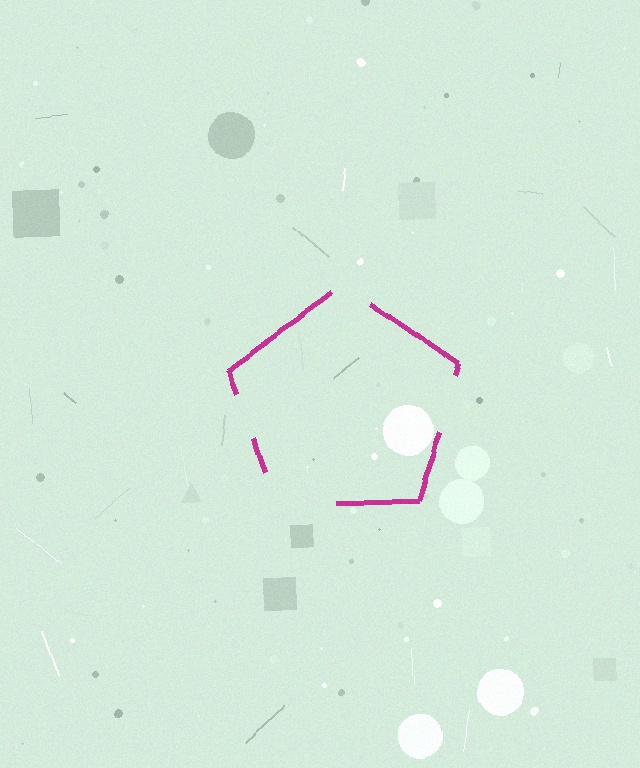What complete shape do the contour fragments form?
The contour fragments form a pentagon.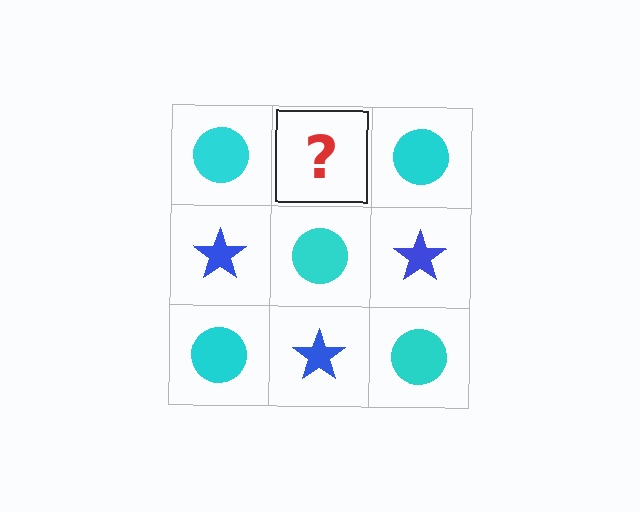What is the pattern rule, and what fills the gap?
The rule is that it alternates cyan circle and blue star in a checkerboard pattern. The gap should be filled with a blue star.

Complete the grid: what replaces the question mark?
The question mark should be replaced with a blue star.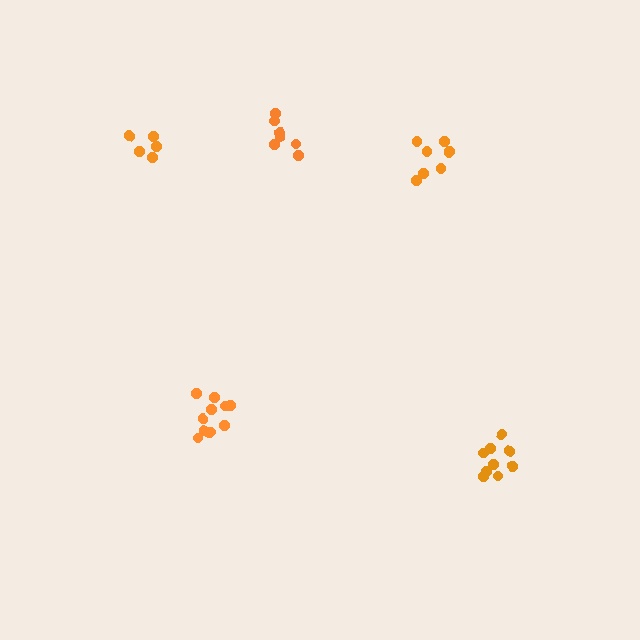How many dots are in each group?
Group 1: 5 dots, Group 2: 8 dots, Group 3: 10 dots, Group 4: 9 dots, Group 5: 7 dots (39 total).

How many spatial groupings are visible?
There are 5 spatial groupings.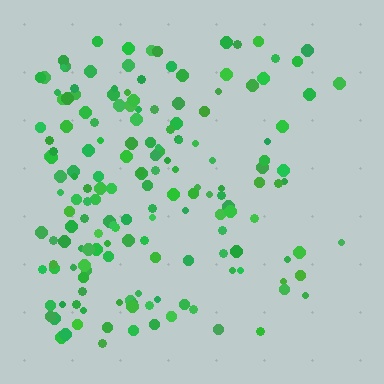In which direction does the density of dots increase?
From right to left, with the left side densest.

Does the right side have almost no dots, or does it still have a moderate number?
Still a moderate number, just noticeably fewer than the left.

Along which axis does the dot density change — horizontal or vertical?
Horizontal.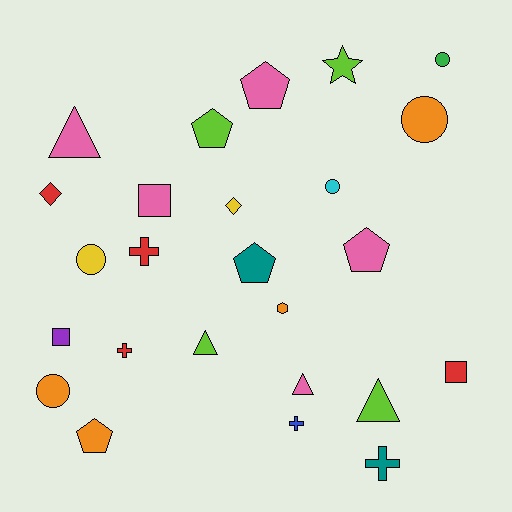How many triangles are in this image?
There are 4 triangles.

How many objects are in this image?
There are 25 objects.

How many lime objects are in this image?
There are 4 lime objects.